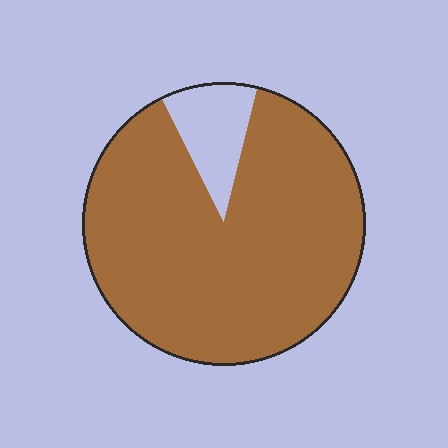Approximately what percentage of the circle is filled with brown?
Approximately 90%.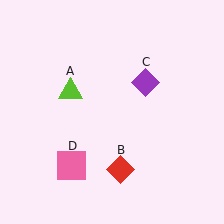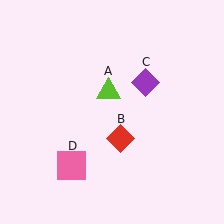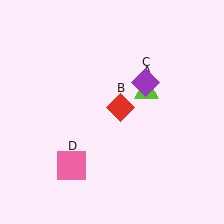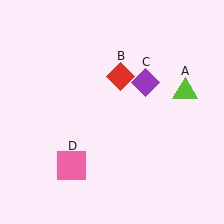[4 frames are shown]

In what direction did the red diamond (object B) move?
The red diamond (object B) moved up.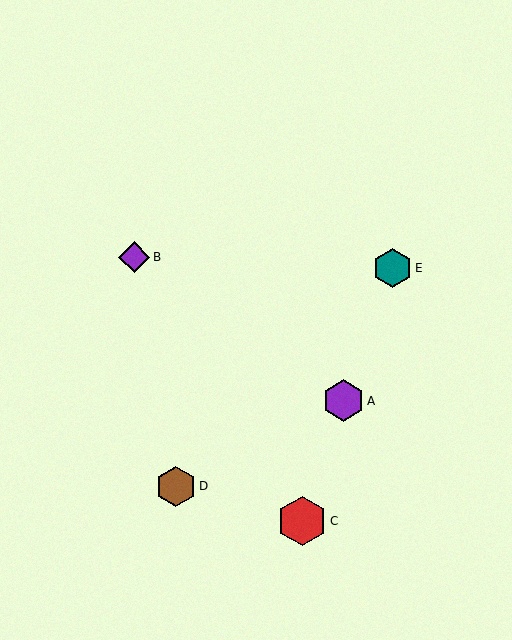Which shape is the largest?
The red hexagon (labeled C) is the largest.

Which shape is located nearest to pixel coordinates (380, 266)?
The teal hexagon (labeled E) at (393, 268) is nearest to that location.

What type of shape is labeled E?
Shape E is a teal hexagon.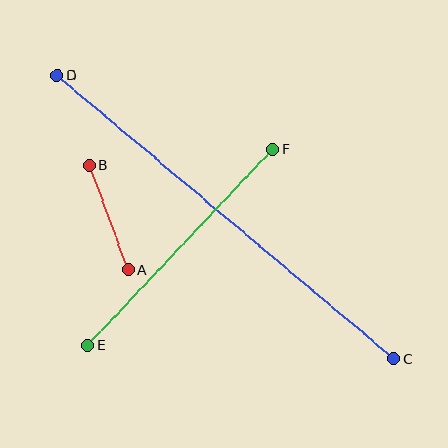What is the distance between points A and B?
The distance is approximately 111 pixels.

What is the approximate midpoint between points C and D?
The midpoint is at approximately (225, 217) pixels.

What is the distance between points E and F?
The distance is approximately 269 pixels.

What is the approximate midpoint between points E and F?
The midpoint is at approximately (180, 247) pixels.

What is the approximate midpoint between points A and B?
The midpoint is at approximately (109, 217) pixels.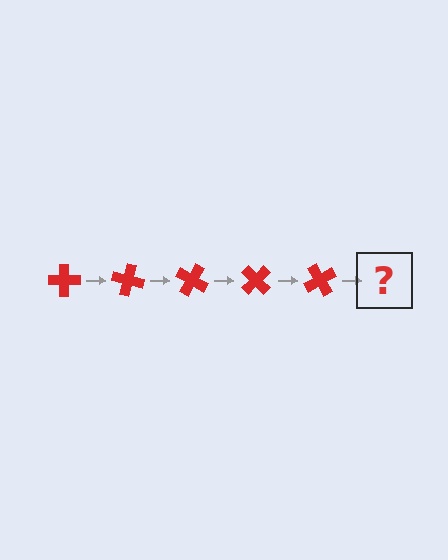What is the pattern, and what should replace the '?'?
The pattern is that the cross rotates 15 degrees each step. The '?' should be a red cross rotated 75 degrees.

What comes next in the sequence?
The next element should be a red cross rotated 75 degrees.